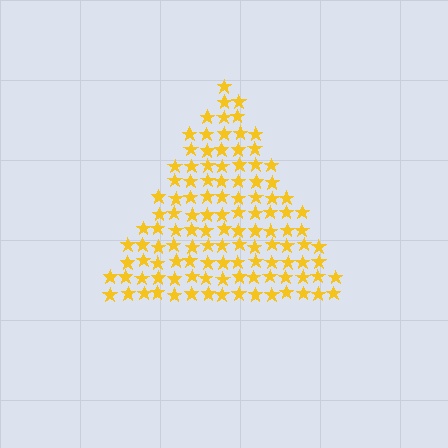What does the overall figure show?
The overall figure shows a triangle.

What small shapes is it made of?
It is made of small stars.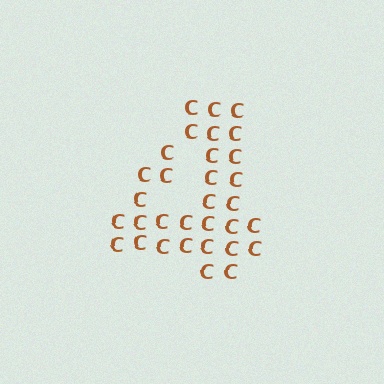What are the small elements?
The small elements are letter C's.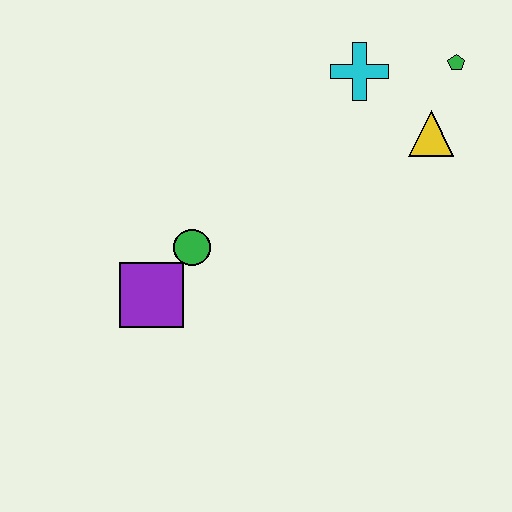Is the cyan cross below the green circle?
No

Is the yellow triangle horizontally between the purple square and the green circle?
No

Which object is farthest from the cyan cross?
The purple square is farthest from the cyan cross.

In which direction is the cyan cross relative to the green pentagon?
The cyan cross is to the left of the green pentagon.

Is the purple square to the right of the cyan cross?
No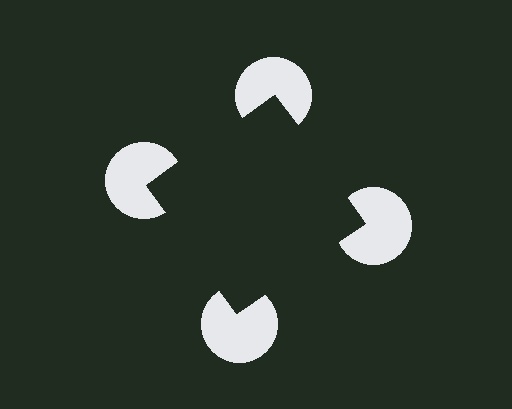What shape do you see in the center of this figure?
An illusory square — its edges are inferred from the aligned wedge cuts in the pac-man discs, not physically drawn.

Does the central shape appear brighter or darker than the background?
It typically appears slightly darker than the background, even though no actual brightness change is drawn.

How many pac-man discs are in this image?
There are 4 — one at each vertex of the illusory square.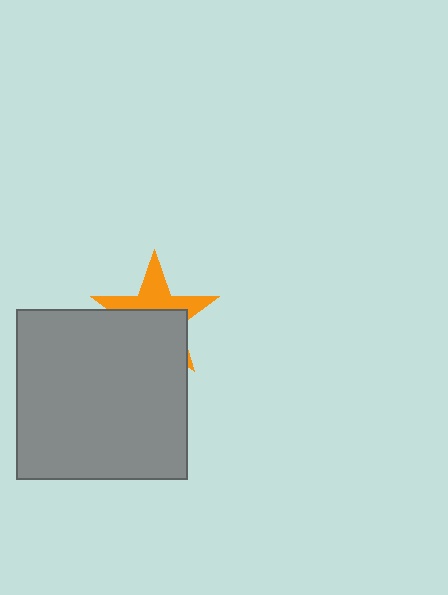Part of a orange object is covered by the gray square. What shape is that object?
It is a star.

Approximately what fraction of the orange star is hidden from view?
Roughly 54% of the orange star is hidden behind the gray square.